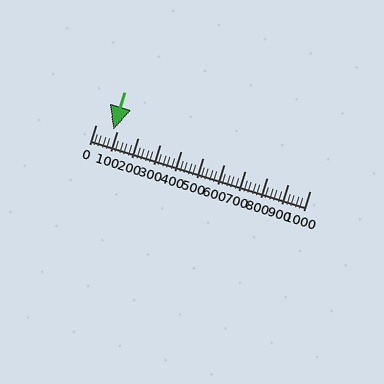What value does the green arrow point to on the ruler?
The green arrow points to approximately 83.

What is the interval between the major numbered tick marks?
The major tick marks are spaced 100 units apart.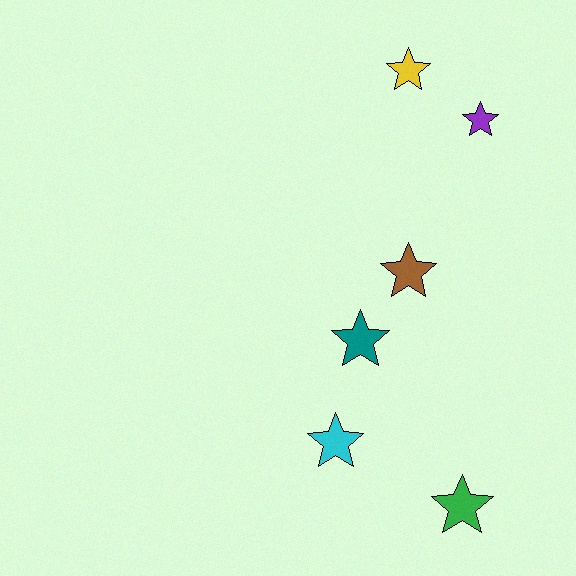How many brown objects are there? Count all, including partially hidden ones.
There is 1 brown object.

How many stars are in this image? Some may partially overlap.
There are 6 stars.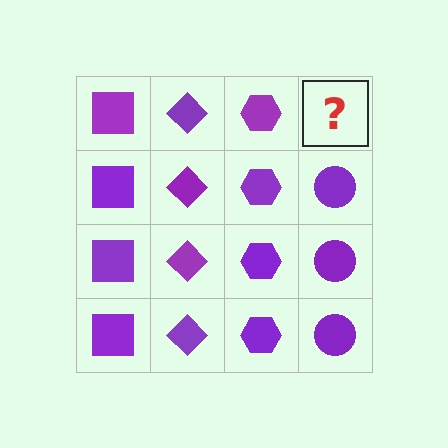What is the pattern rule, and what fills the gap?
The rule is that each column has a consistent shape. The gap should be filled with a purple circle.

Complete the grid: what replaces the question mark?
The question mark should be replaced with a purple circle.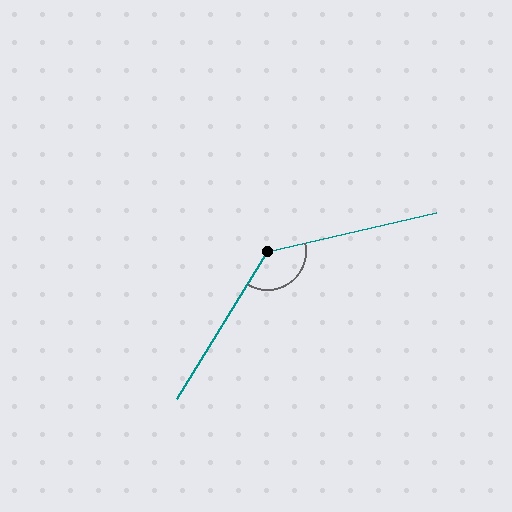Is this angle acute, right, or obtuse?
It is obtuse.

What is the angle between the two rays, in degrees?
Approximately 134 degrees.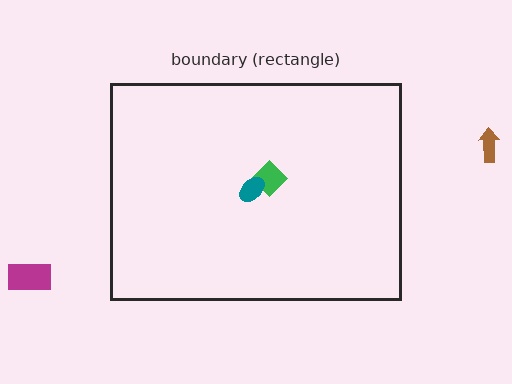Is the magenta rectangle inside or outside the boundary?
Outside.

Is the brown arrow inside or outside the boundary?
Outside.